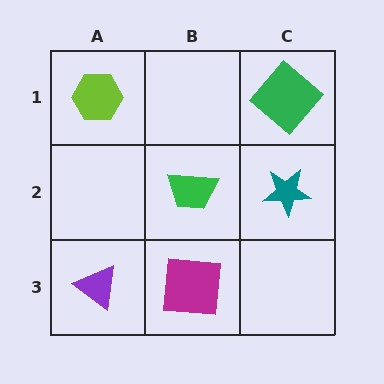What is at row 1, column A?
A lime hexagon.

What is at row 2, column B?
A green trapezoid.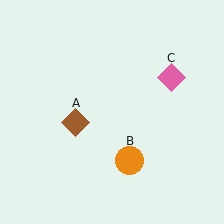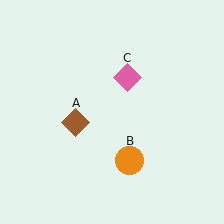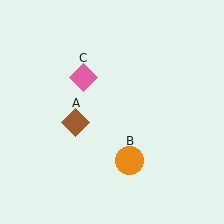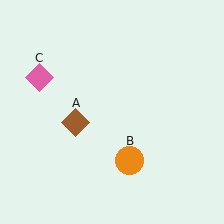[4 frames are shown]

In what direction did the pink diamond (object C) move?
The pink diamond (object C) moved left.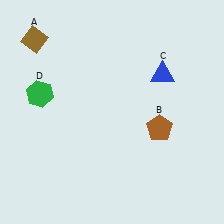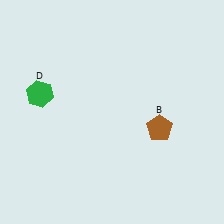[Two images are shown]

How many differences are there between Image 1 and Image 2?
There are 2 differences between the two images.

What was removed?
The brown diamond (A), the blue triangle (C) were removed in Image 2.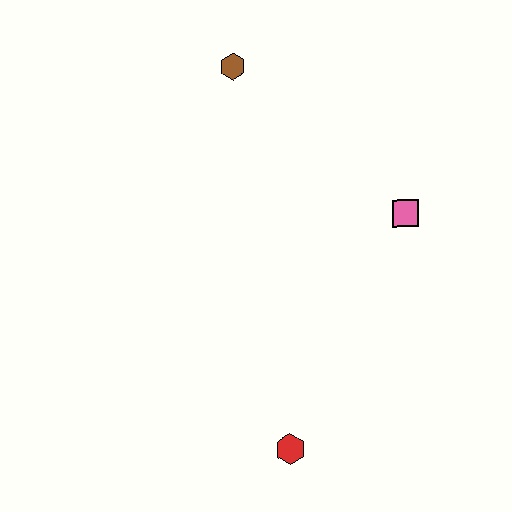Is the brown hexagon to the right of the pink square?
No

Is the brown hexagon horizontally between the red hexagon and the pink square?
No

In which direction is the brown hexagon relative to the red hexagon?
The brown hexagon is above the red hexagon.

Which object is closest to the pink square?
The brown hexagon is closest to the pink square.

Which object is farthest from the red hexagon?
The brown hexagon is farthest from the red hexagon.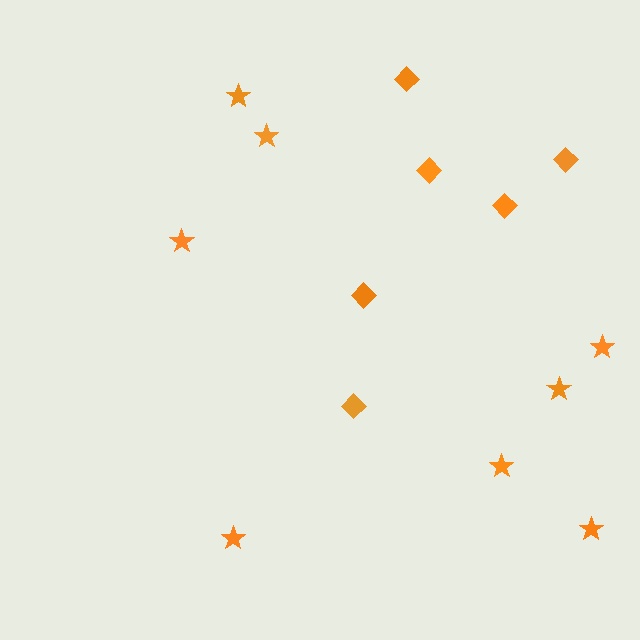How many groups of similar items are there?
There are 2 groups: one group of diamonds (6) and one group of stars (8).